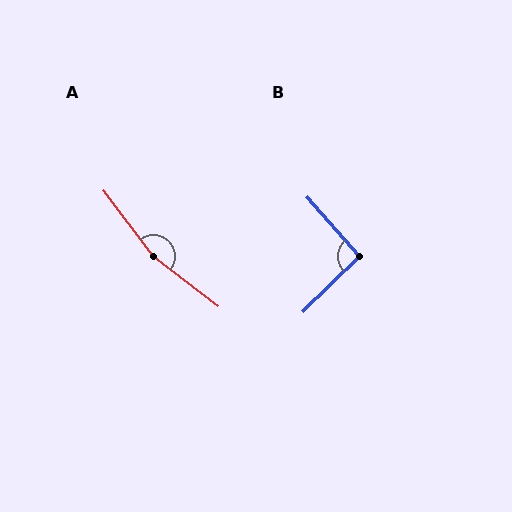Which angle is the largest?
A, at approximately 165 degrees.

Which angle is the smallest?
B, at approximately 93 degrees.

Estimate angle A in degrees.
Approximately 165 degrees.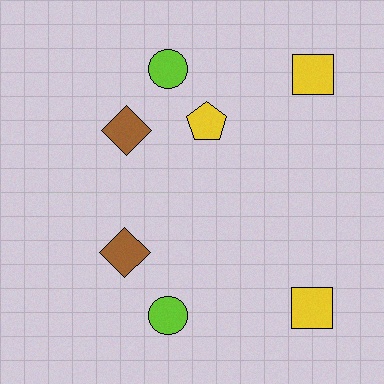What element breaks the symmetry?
A yellow pentagon is missing from the bottom side.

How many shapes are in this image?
There are 7 shapes in this image.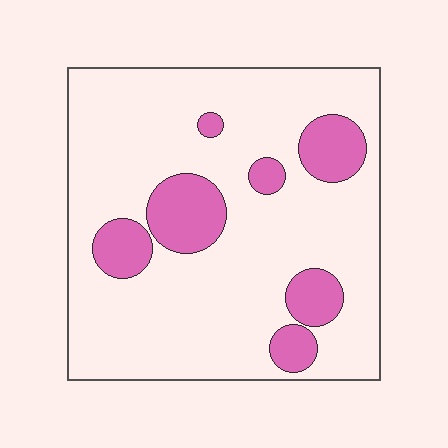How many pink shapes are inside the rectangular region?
7.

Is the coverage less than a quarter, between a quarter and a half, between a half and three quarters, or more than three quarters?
Less than a quarter.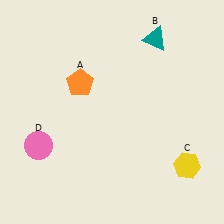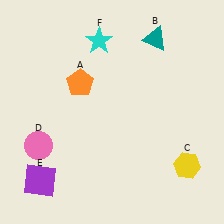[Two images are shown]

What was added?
A purple square (E), a cyan star (F) were added in Image 2.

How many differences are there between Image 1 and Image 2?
There are 2 differences between the two images.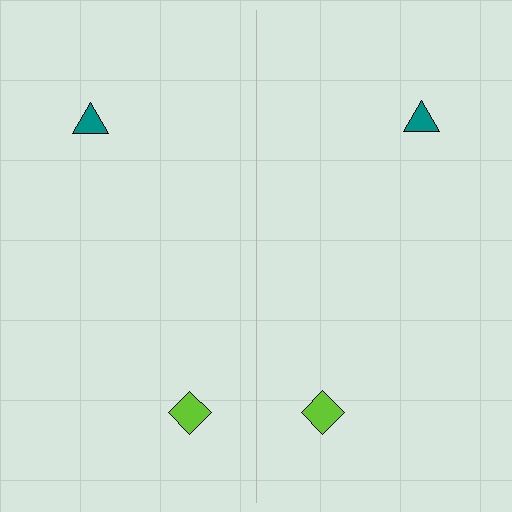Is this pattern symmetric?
Yes, this pattern has bilateral (reflection) symmetry.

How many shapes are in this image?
There are 4 shapes in this image.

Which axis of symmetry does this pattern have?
The pattern has a vertical axis of symmetry running through the center of the image.